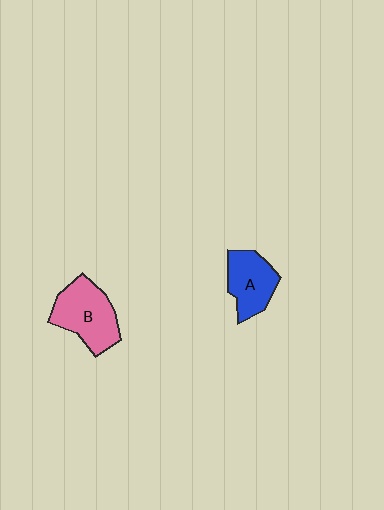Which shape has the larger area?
Shape B (pink).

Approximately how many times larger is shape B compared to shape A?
Approximately 1.3 times.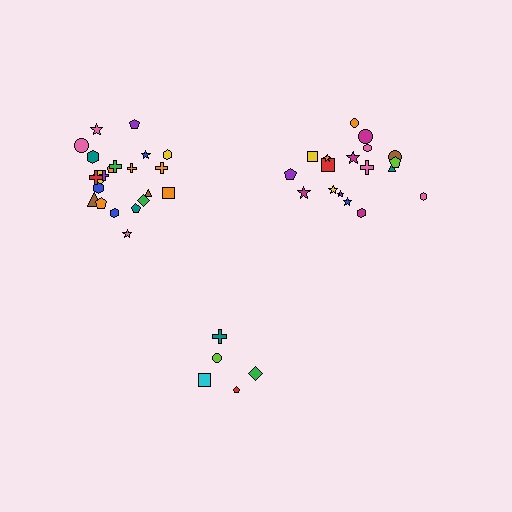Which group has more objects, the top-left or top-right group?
The top-left group.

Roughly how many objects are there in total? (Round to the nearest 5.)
Roughly 45 objects in total.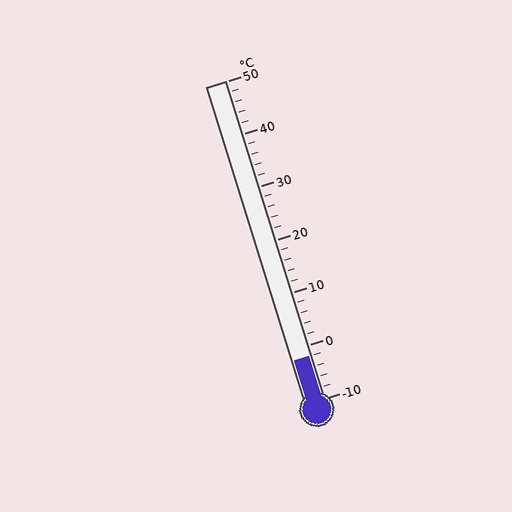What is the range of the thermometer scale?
The thermometer scale ranges from -10°C to 50°C.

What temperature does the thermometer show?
The thermometer shows approximately -2°C.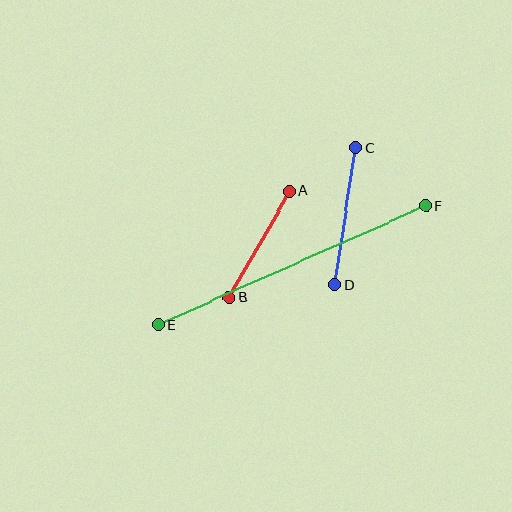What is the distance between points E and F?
The distance is approximately 293 pixels.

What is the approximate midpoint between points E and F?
The midpoint is at approximately (292, 265) pixels.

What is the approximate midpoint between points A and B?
The midpoint is at approximately (259, 244) pixels.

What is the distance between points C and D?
The distance is approximately 139 pixels.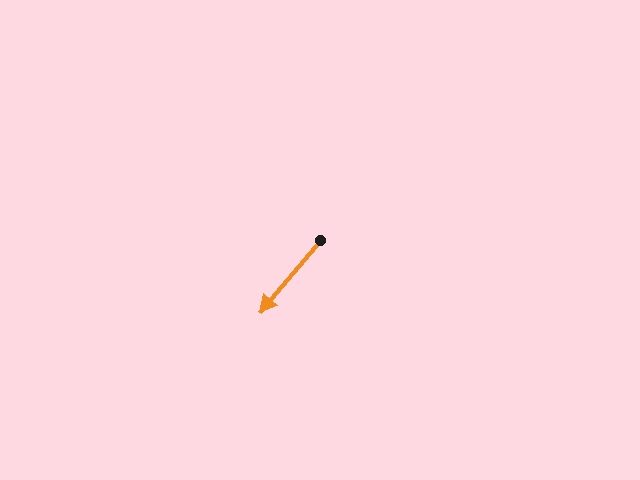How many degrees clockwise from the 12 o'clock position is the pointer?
Approximately 220 degrees.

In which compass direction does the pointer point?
Southwest.